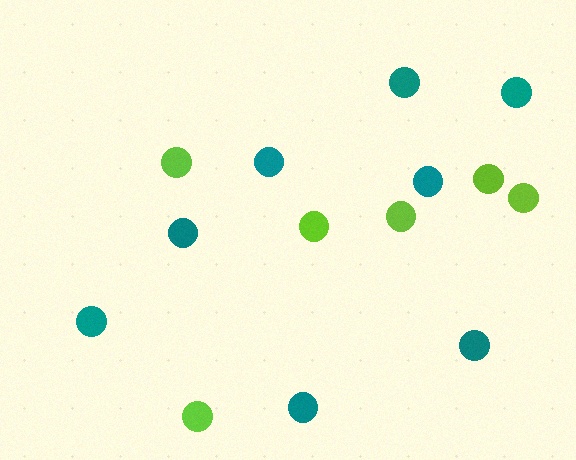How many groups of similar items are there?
There are 2 groups: one group of teal circles (8) and one group of lime circles (6).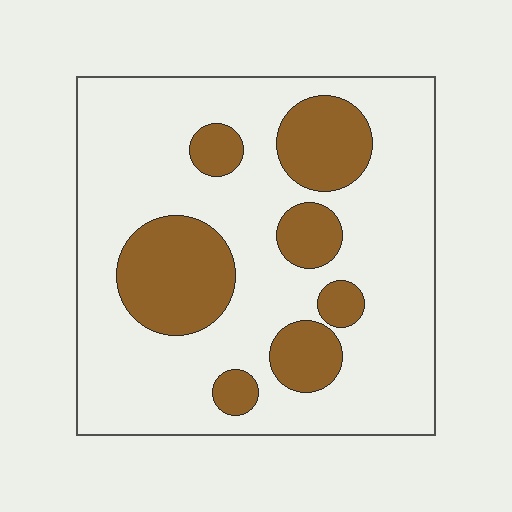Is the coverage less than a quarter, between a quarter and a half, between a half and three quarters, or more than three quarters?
Less than a quarter.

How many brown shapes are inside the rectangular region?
7.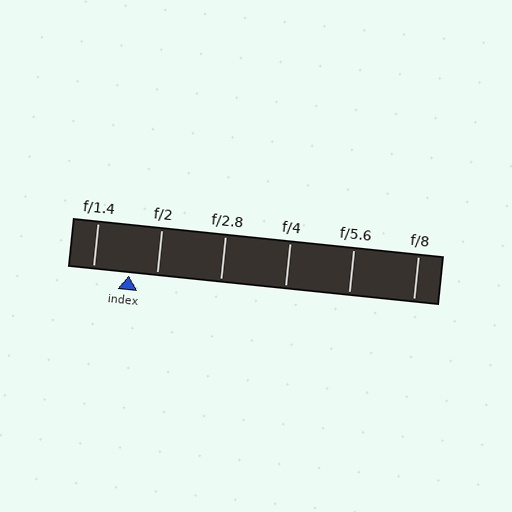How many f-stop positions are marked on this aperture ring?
There are 6 f-stop positions marked.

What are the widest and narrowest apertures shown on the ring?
The widest aperture shown is f/1.4 and the narrowest is f/8.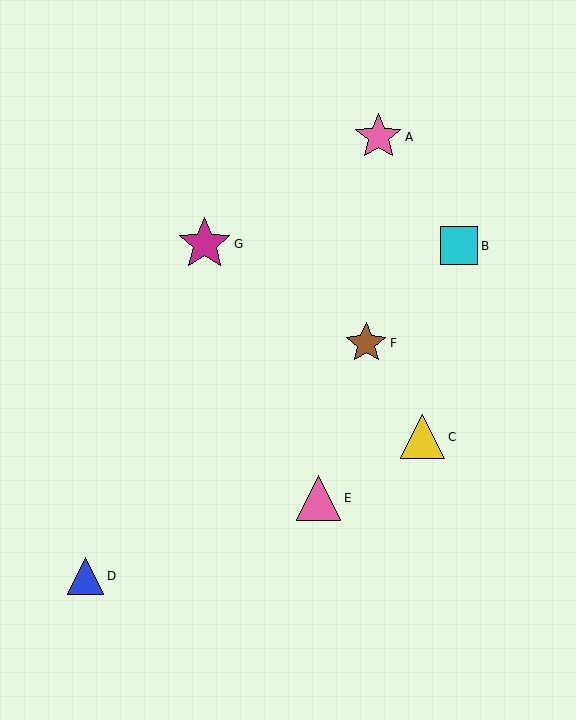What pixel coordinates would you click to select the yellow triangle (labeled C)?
Click at (422, 437) to select the yellow triangle C.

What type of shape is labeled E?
Shape E is a pink triangle.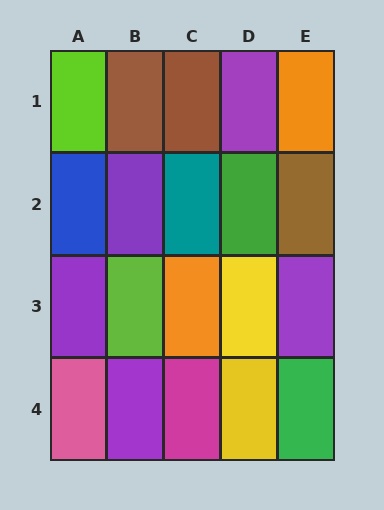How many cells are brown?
3 cells are brown.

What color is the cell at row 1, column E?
Orange.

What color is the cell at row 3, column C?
Orange.